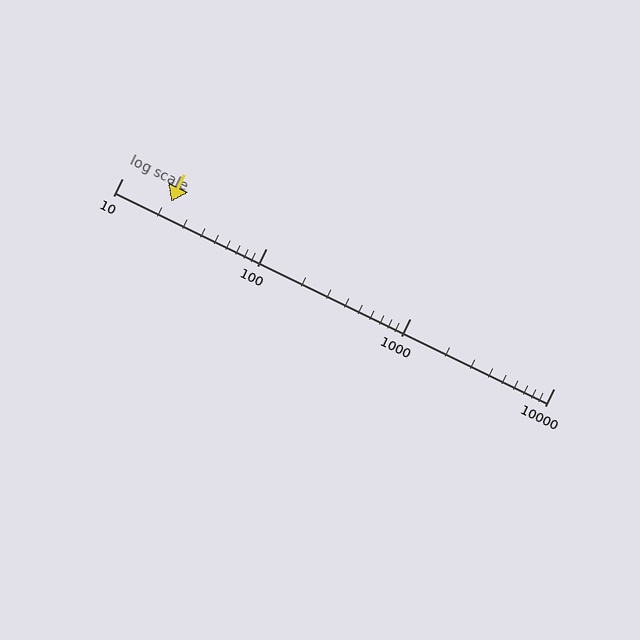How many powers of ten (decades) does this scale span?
The scale spans 3 decades, from 10 to 10000.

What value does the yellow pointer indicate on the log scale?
The pointer indicates approximately 22.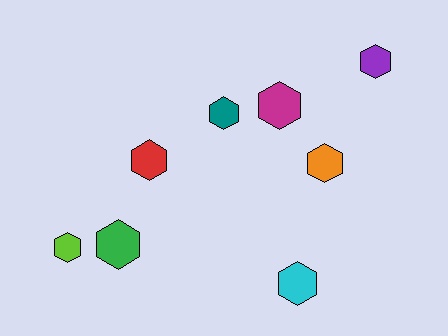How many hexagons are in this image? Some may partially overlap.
There are 8 hexagons.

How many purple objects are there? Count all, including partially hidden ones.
There is 1 purple object.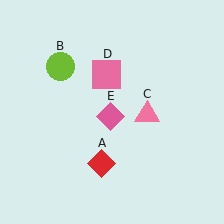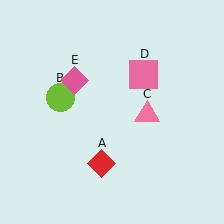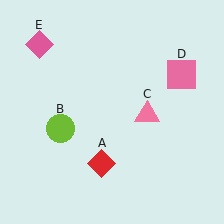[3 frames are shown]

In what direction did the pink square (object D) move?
The pink square (object D) moved right.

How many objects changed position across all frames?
3 objects changed position: lime circle (object B), pink square (object D), pink diamond (object E).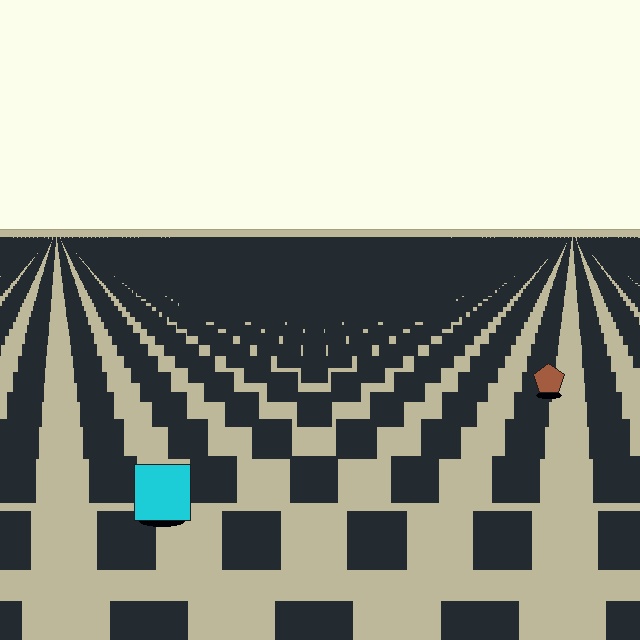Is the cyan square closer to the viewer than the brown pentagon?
Yes. The cyan square is closer — you can tell from the texture gradient: the ground texture is coarser near it.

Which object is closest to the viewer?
The cyan square is closest. The texture marks near it are larger and more spread out.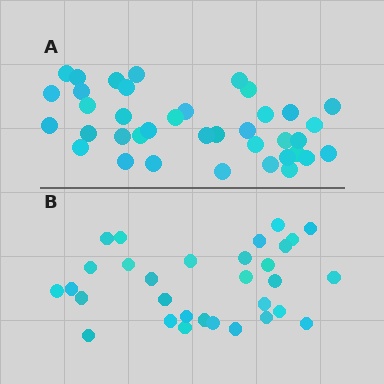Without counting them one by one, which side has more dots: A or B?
Region A (the top region) has more dots.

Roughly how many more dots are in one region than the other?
Region A has roughly 8 or so more dots than region B.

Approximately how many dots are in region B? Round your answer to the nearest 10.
About 30 dots. (The exact count is 31, which rounds to 30.)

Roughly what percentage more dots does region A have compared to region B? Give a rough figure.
About 25% more.